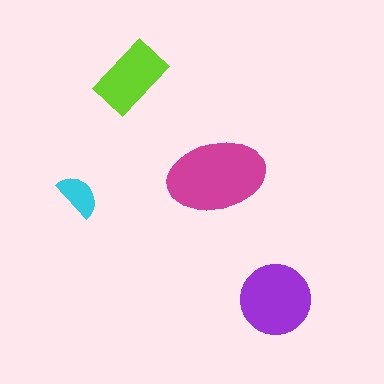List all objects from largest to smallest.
The magenta ellipse, the purple circle, the lime rectangle, the cyan semicircle.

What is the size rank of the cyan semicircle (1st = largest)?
4th.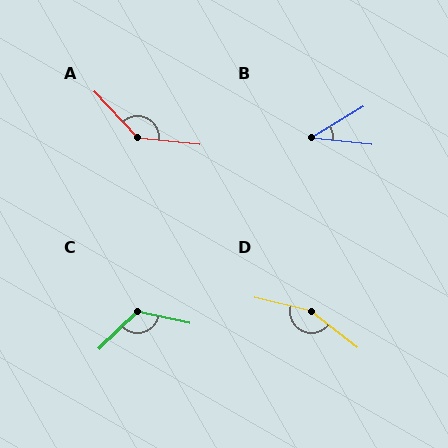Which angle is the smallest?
B, at approximately 37 degrees.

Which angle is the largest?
D, at approximately 155 degrees.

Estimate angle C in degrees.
Approximately 123 degrees.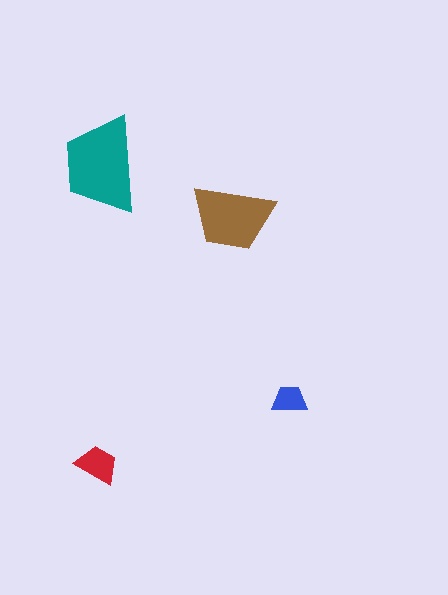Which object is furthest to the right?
The blue trapezoid is rightmost.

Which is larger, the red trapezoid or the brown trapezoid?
The brown one.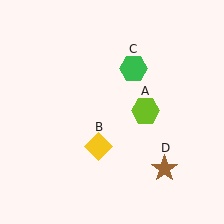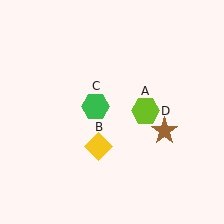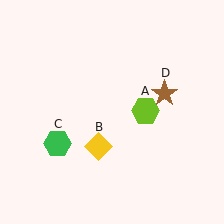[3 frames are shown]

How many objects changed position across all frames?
2 objects changed position: green hexagon (object C), brown star (object D).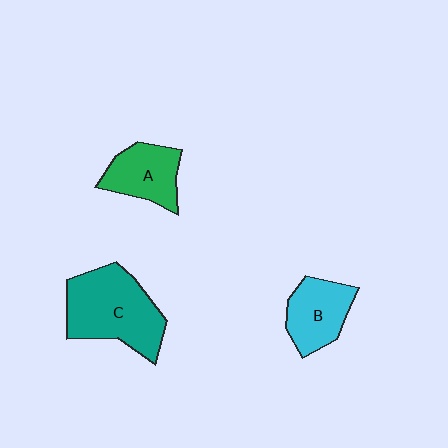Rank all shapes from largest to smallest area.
From largest to smallest: C (teal), B (cyan), A (green).